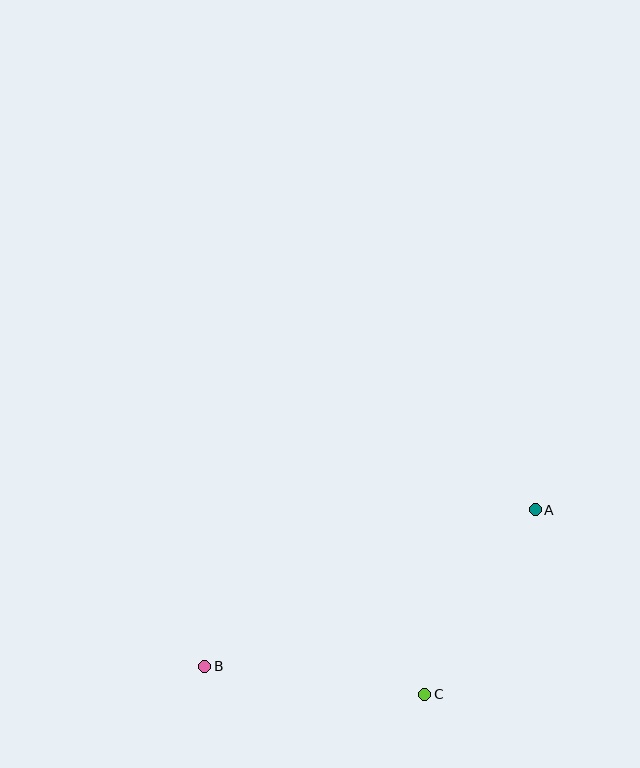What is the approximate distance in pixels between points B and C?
The distance between B and C is approximately 222 pixels.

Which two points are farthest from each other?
Points A and B are farthest from each other.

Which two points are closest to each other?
Points A and C are closest to each other.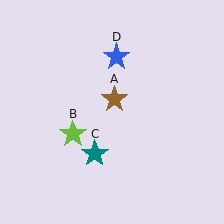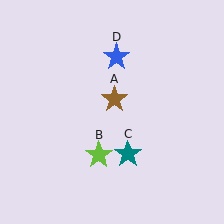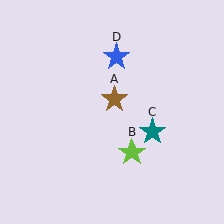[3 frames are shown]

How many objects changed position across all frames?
2 objects changed position: lime star (object B), teal star (object C).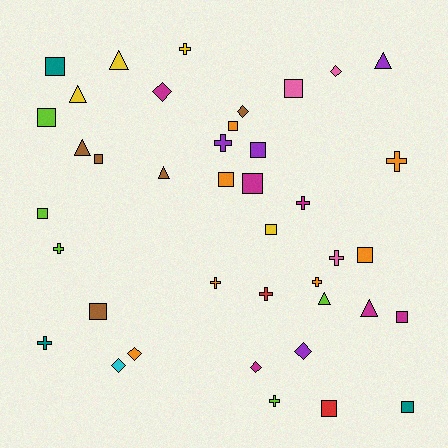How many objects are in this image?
There are 40 objects.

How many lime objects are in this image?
There are 5 lime objects.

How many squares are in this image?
There are 15 squares.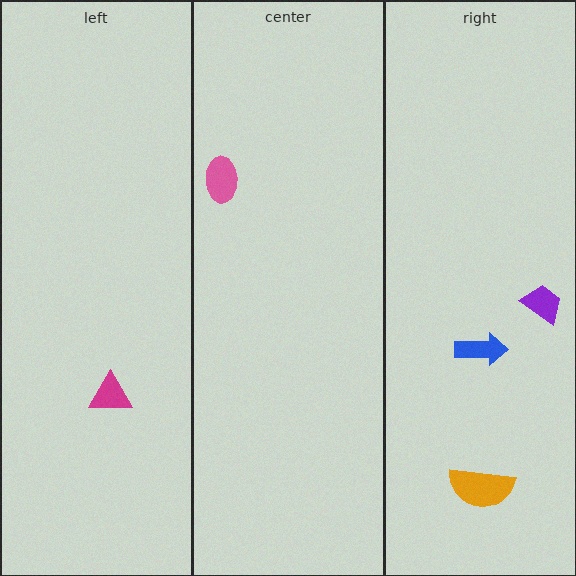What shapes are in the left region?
The magenta triangle.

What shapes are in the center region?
The pink ellipse.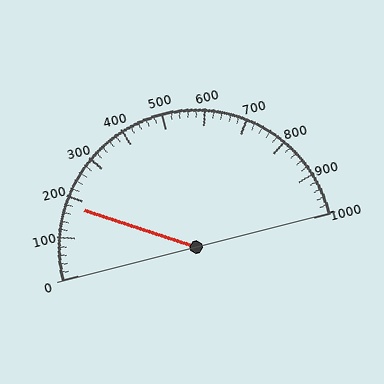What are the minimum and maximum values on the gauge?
The gauge ranges from 0 to 1000.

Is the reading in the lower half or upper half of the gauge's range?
The reading is in the lower half of the range (0 to 1000).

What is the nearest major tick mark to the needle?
The nearest major tick mark is 200.